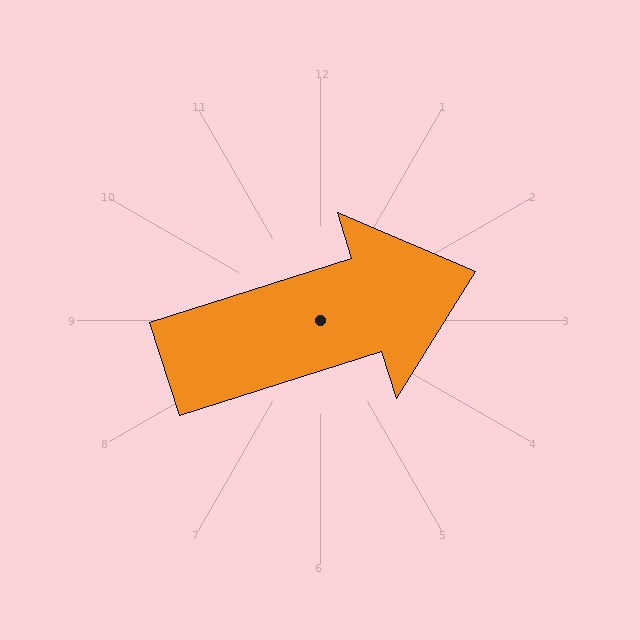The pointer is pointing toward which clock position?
Roughly 2 o'clock.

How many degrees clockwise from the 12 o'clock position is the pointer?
Approximately 73 degrees.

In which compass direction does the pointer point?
East.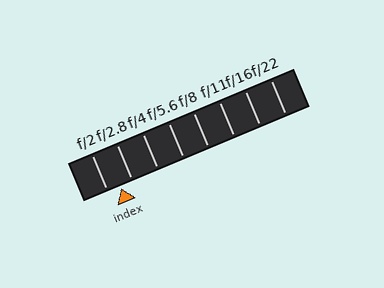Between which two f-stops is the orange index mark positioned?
The index mark is between f/2 and f/2.8.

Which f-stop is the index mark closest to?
The index mark is closest to f/2.8.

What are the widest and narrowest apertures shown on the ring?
The widest aperture shown is f/2 and the narrowest is f/22.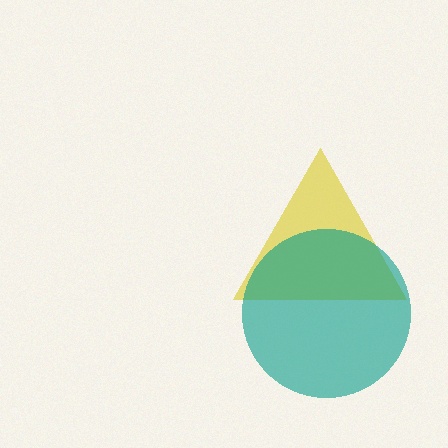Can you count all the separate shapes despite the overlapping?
Yes, there are 2 separate shapes.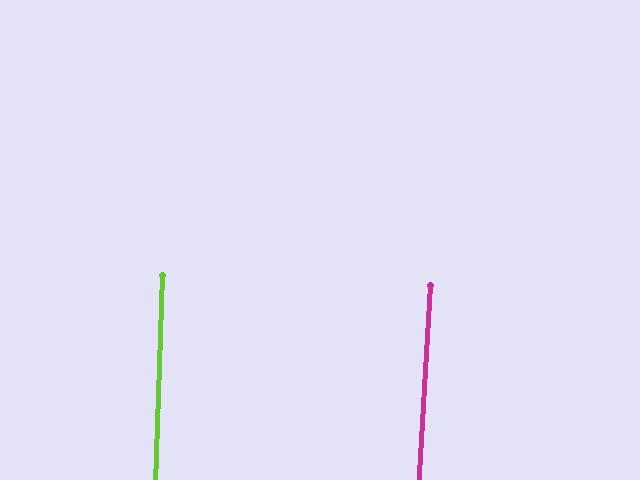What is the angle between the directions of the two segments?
Approximately 1 degree.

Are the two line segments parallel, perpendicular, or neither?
Parallel — their directions differ by only 1.4°.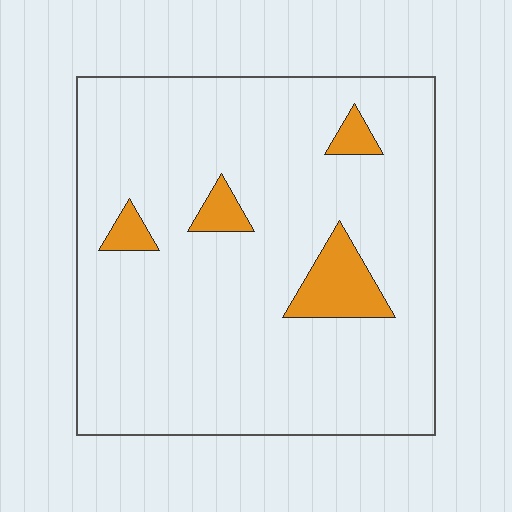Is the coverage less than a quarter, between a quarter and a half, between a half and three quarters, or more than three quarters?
Less than a quarter.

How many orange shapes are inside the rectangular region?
4.